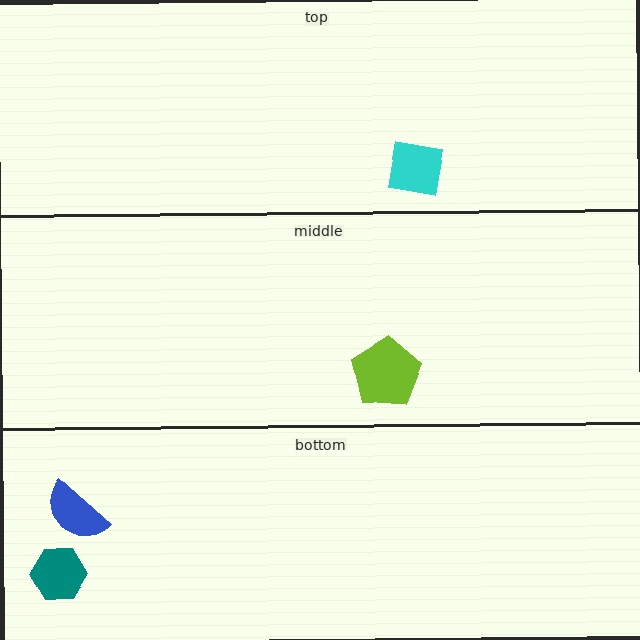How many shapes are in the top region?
1.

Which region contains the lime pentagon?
The middle region.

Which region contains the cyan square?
The top region.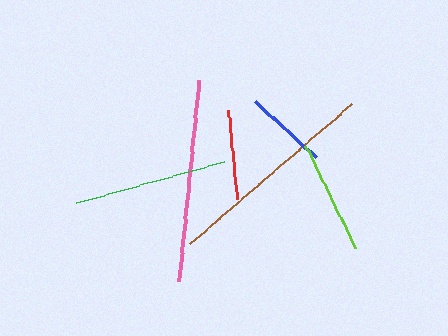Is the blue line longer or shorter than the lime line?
The lime line is longer than the blue line.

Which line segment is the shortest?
The blue line is the shortest at approximately 83 pixels.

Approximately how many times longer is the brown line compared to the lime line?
The brown line is approximately 1.9 times the length of the lime line.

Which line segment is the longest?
The brown line is the longest at approximately 214 pixels.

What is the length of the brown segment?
The brown segment is approximately 214 pixels long.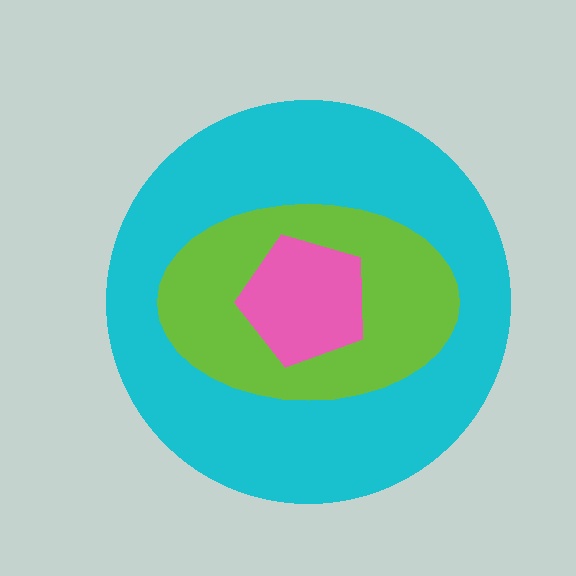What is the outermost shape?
The cyan circle.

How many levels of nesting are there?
3.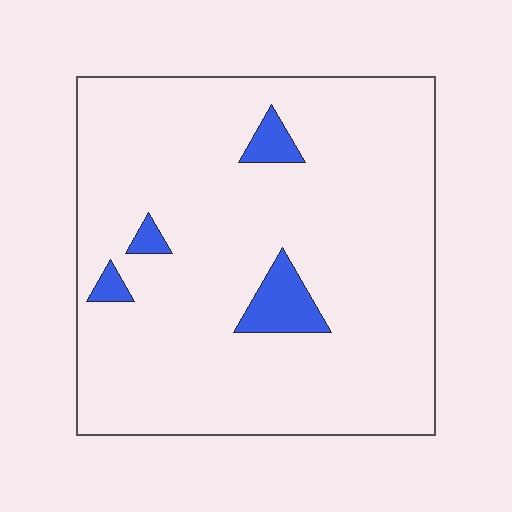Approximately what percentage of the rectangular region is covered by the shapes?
Approximately 5%.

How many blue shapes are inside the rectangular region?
4.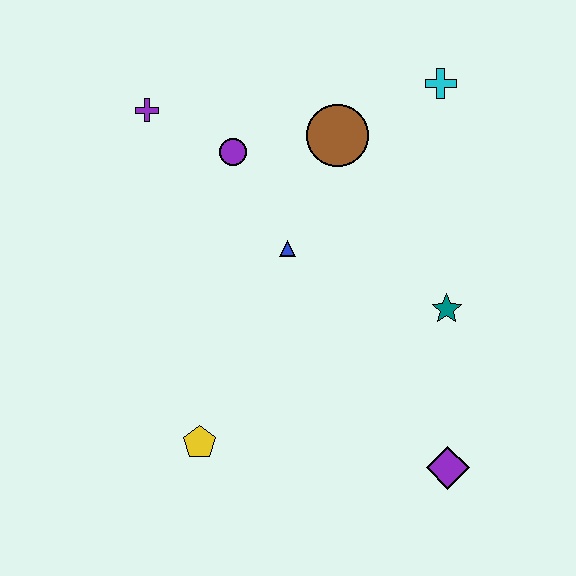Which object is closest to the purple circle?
The purple cross is closest to the purple circle.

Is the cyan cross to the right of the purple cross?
Yes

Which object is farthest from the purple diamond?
The purple cross is farthest from the purple diamond.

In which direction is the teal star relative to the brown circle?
The teal star is below the brown circle.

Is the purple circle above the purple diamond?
Yes